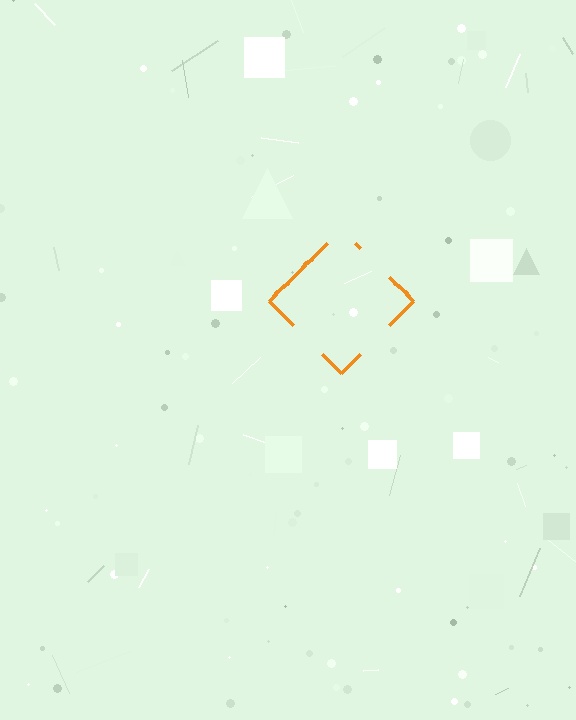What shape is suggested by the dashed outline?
The dashed outline suggests a diamond.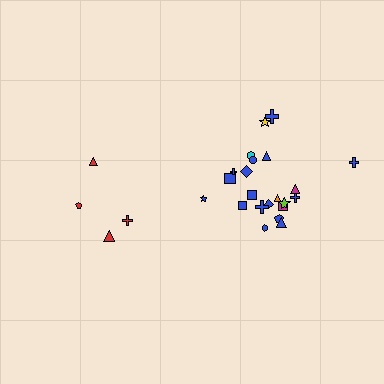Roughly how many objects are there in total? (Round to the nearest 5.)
Roughly 25 objects in total.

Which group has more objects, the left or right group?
The right group.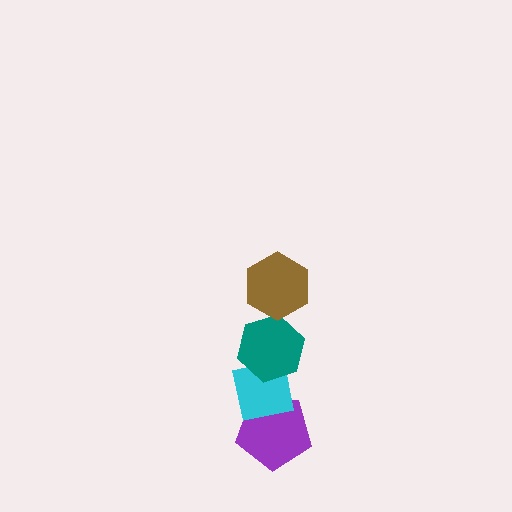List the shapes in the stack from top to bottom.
From top to bottom: the brown hexagon, the teal hexagon, the cyan square, the purple pentagon.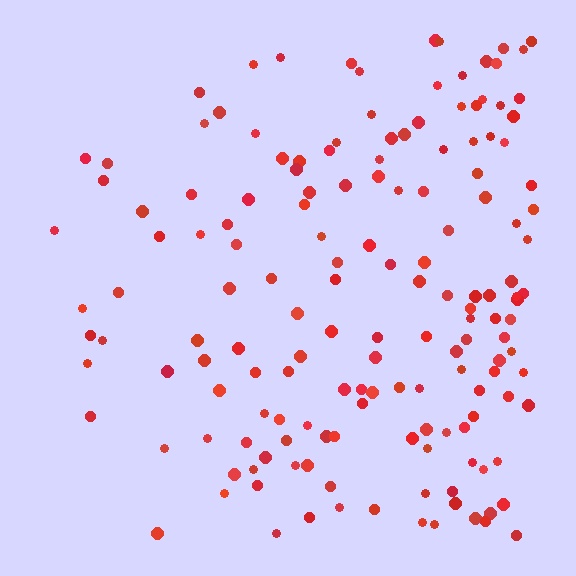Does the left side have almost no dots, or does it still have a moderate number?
Still a moderate number, just noticeably fewer than the right.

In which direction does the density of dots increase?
From left to right, with the right side densest.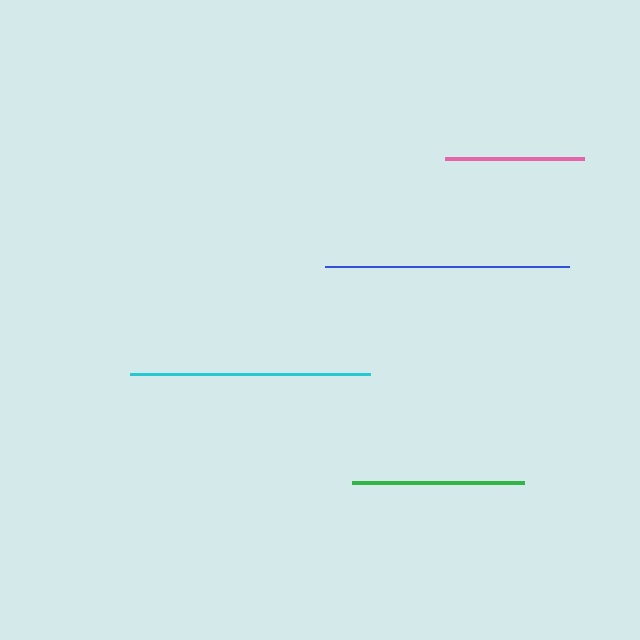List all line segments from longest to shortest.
From longest to shortest: blue, cyan, green, pink.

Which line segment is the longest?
The blue line is the longest at approximately 244 pixels.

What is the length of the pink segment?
The pink segment is approximately 140 pixels long.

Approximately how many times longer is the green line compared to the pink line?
The green line is approximately 1.2 times the length of the pink line.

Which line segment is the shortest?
The pink line is the shortest at approximately 140 pixels.